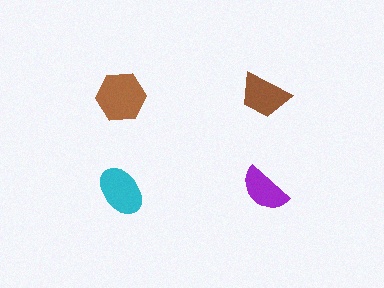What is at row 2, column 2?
A purple semicircle.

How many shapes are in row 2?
2 shapes.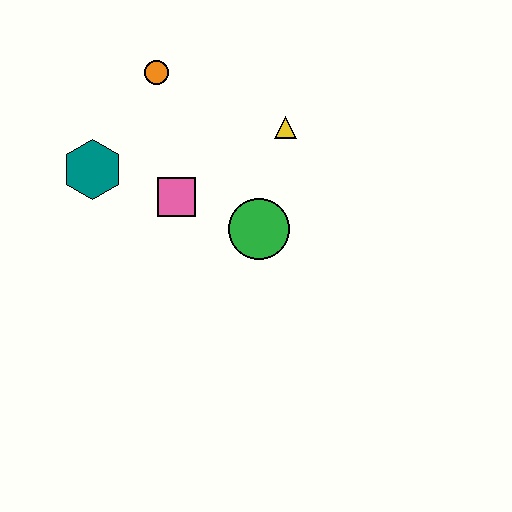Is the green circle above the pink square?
No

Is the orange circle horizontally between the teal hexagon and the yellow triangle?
Yes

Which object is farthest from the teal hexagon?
The yellow triangle is farthest from the teal hexagon.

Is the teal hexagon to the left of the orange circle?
Yes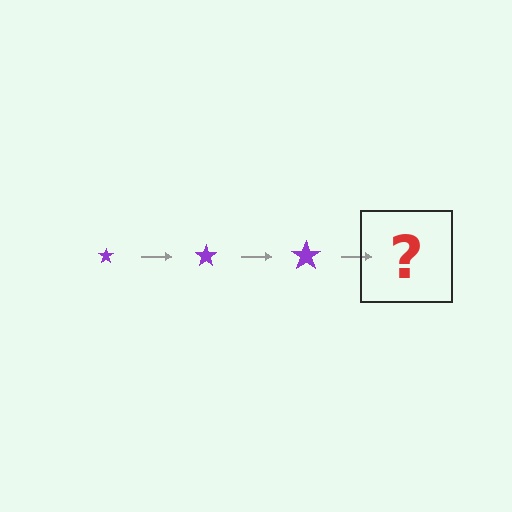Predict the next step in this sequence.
The next step is a purple star, larger than the previous one.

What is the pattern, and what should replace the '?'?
The pattern is that the star gets progressively larger each step. The '?' should be a purple star, larger than the previous one.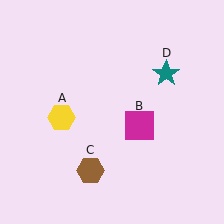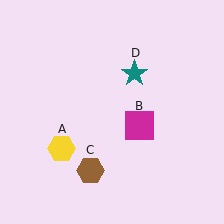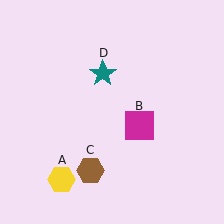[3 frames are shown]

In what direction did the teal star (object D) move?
The teal star (object D) moved left.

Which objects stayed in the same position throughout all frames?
Magenta square (object B) and brown hexagon (object C) remained stationary.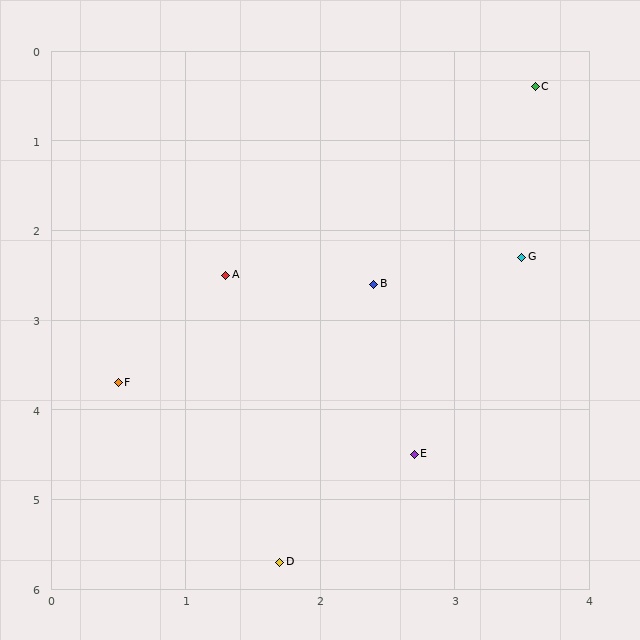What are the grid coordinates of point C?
Point C is at approximately (3.6, 0.4).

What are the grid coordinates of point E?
Point E is at approximately (2.7, 4.5).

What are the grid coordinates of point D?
Point D is at approximately (1.7, 5.7).